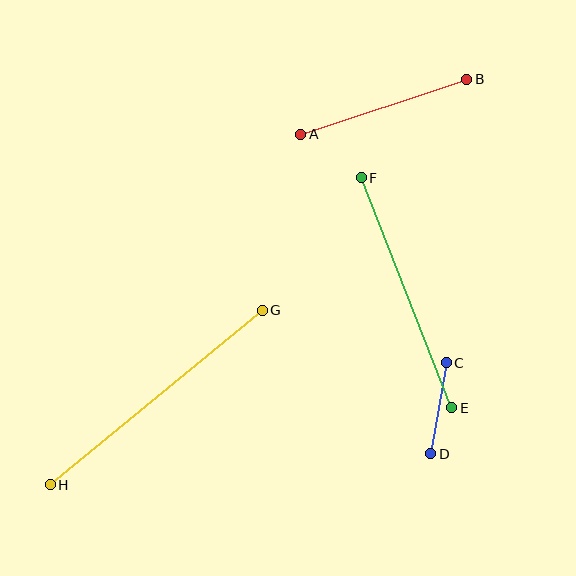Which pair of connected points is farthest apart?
Points G and H are farthest apart.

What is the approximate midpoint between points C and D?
The midpoint is at approximately (438, 408) pixels.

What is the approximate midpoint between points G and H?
The midpoint is at approximately (156, 397) pixels.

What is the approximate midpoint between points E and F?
The midpoint is at approximately (406, 293) pixels.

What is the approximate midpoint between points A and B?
The midpoint is at approximately (384, 107) pixels.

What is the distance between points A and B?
The distance is approximately 175 pixels.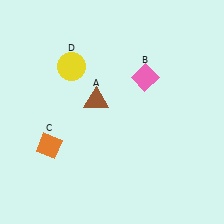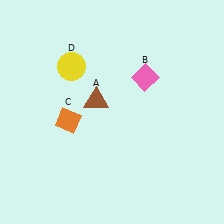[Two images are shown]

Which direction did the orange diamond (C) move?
The orange diamond (C) moved up.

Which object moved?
The orange diamond (C) moved up.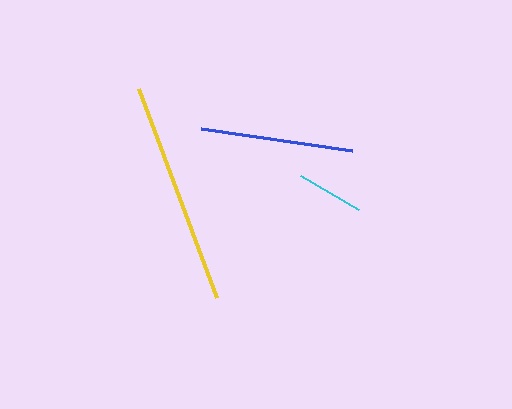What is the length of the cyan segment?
The cyan segment is approximately 67 pixels long.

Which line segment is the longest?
The yellow line is the longest at approximately 223 pixels.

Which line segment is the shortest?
The cyan line is the shortest at approximately 67 pixels.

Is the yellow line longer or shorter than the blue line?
The yellow line is longer than the blue line.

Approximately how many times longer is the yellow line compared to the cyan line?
The yellow line is approximately 3.3 times the length of the cyan line.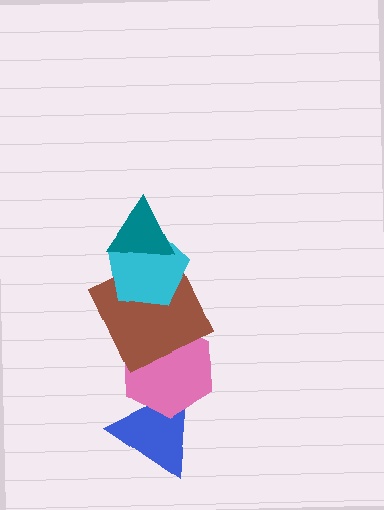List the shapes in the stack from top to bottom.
From top to bottom: the teal triangle, the cyan pentagon, the brown square, the pink hexagon, the blue triangle.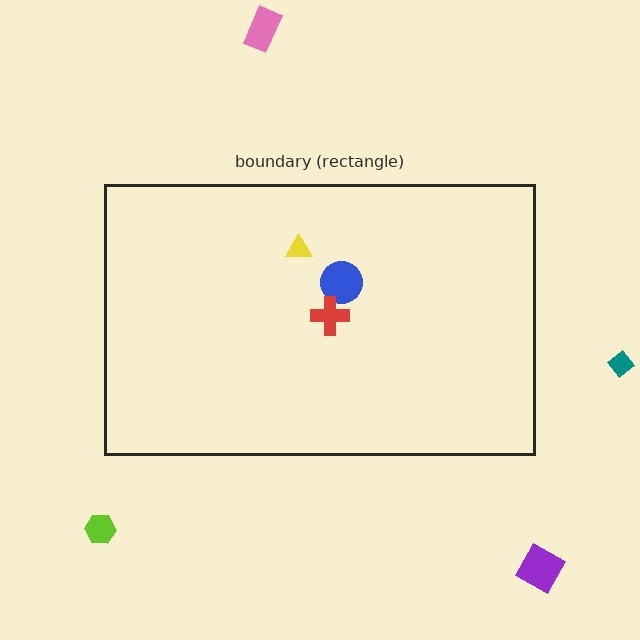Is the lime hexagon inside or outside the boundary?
Outside.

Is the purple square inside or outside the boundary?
Outside.